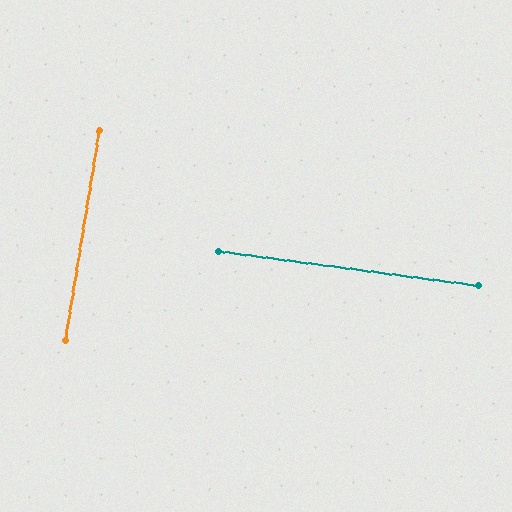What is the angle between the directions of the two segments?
Approximately 88 degrees.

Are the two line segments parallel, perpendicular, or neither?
Perpendicular — they meet at approximately 88°.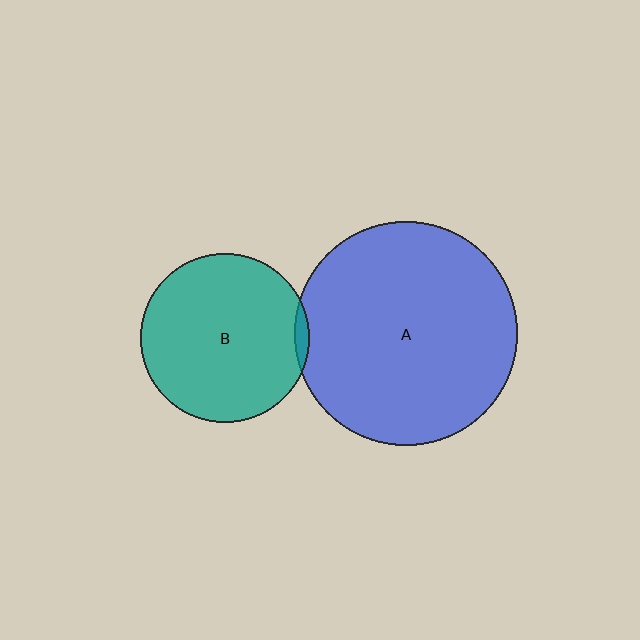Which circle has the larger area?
Circle A (blue).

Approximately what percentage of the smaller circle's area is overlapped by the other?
Approximately 5%.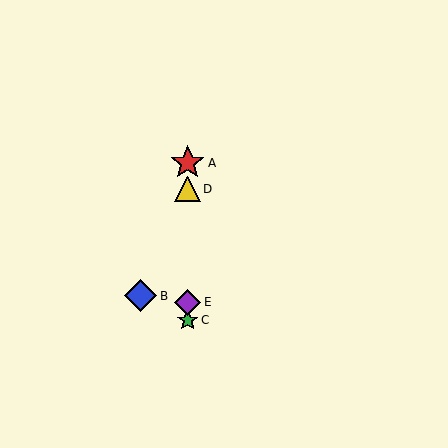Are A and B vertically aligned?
No, A is at x≈188 and B is at x≈141.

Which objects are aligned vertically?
Objects A, C, D, E are aligned vertically.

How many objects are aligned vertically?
4 objects (A, C, D, E) are aligned vertically.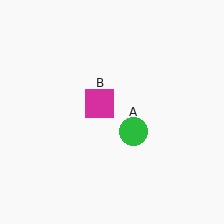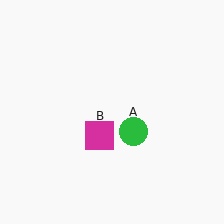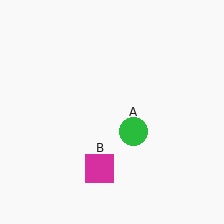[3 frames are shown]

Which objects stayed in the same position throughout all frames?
Green circle (object A) remained stationary.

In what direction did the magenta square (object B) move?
The magenta square (object B) moved down.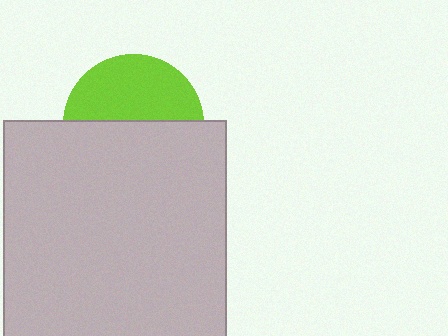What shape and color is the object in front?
The object in front is a light gray square.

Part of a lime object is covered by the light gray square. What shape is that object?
It is a circle.